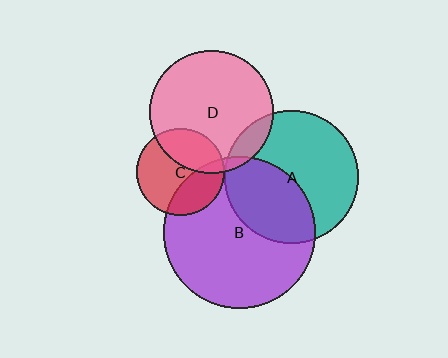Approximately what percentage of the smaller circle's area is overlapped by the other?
Approximately 10%.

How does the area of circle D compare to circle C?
Approximately 2.0 times.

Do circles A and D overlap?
Yes.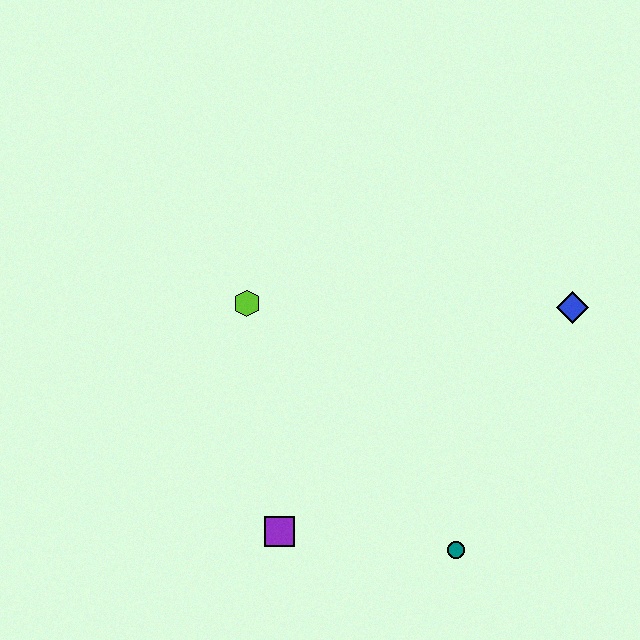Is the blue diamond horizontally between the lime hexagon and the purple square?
No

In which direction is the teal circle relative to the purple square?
The teal circle is to the right of the purple square.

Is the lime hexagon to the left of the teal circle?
Yes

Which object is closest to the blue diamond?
The teal circle is closest to the blue diamond.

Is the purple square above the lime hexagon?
No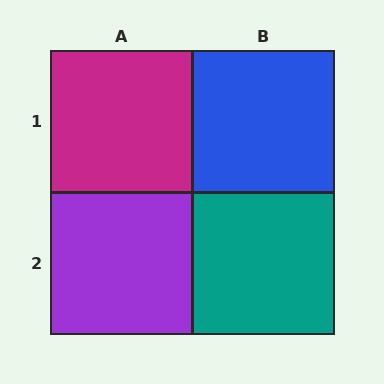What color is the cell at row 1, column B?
Blue.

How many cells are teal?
1 cell is teal.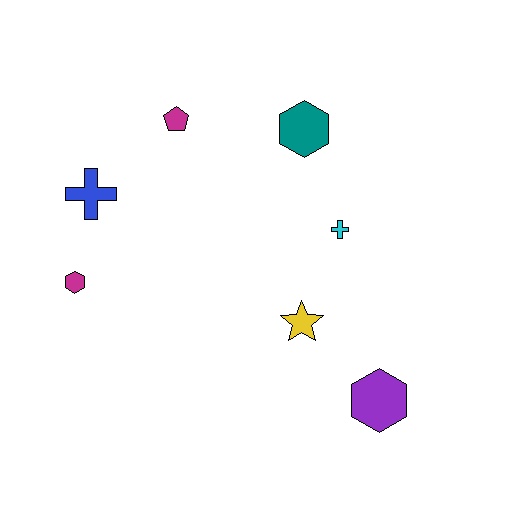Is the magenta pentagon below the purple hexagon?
No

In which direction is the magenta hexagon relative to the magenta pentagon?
The magenta hexagon is below the magenta pentagon.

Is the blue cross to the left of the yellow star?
Yes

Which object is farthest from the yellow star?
The blue cross is farthest from the yellow star.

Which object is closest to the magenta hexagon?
The blue cross is closest to the magenta hexagon.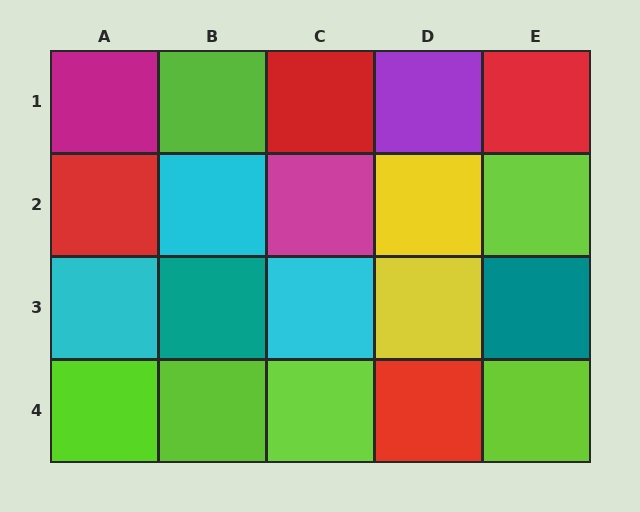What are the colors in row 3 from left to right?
Cyan, teal, cyan, yellow, teal.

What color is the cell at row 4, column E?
Lime.